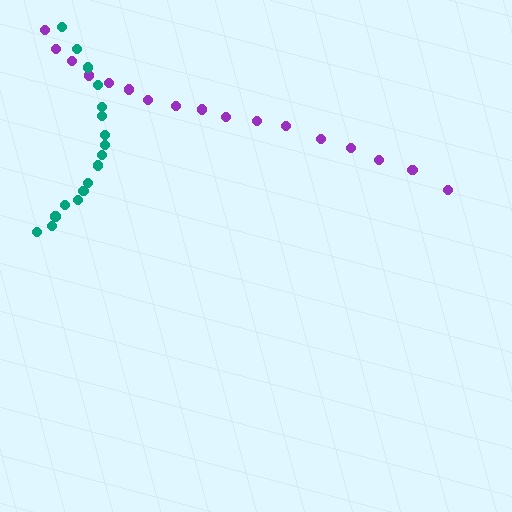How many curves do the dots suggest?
There are 2 distinct paths.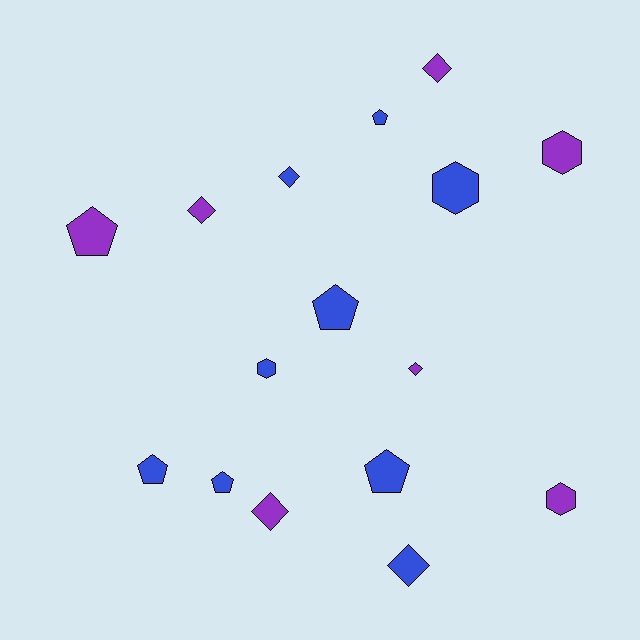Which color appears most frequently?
Blue, with 9 objects.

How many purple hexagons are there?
There are 2 purple hexagons.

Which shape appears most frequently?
Diamond, with 6 objects.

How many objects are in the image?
There are 16 objects.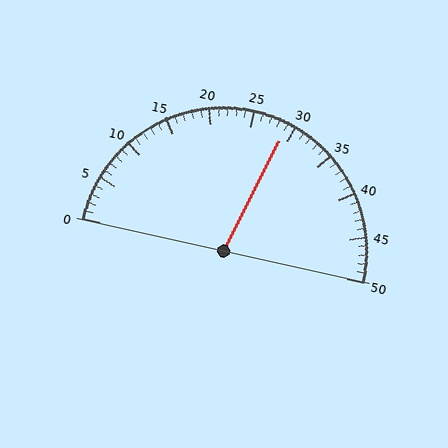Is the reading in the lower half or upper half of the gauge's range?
The reading is in the upper half of the range (0 to 50).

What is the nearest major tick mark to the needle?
The nearest major tick mark is 30.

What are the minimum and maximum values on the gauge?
The gauge ranges from 0 to 50.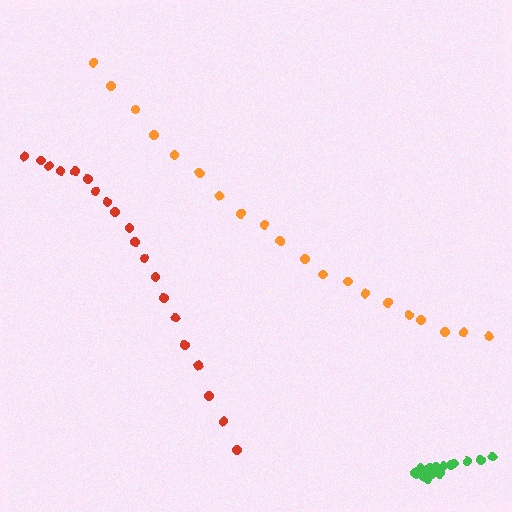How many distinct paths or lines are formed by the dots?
There are 3 distinct paths.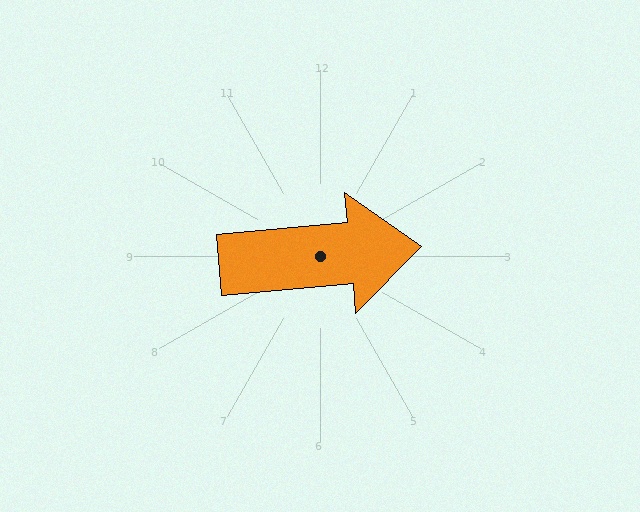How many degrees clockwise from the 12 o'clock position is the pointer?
Approximately 85 degrees.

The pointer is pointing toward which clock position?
Roughly 3 o'clock.